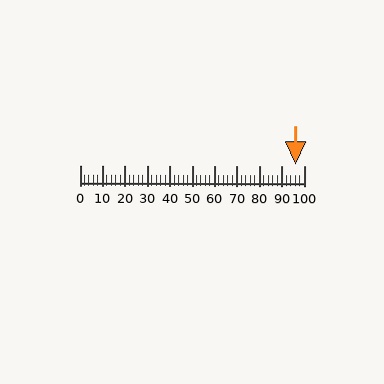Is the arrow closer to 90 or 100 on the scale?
The arrow is closer to 100.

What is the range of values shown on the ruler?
The ruler shows values from 0 to 100.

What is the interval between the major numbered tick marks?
The major tick marks are spaced 10 units apart.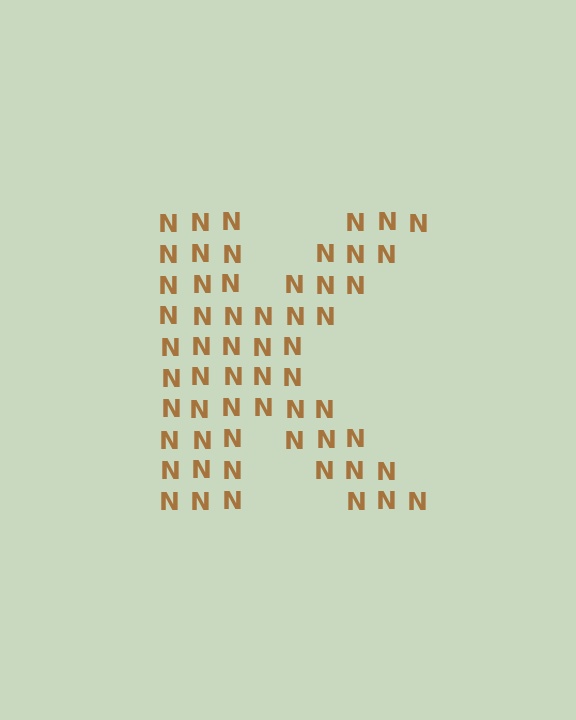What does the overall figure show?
The overall figure shows the letter K.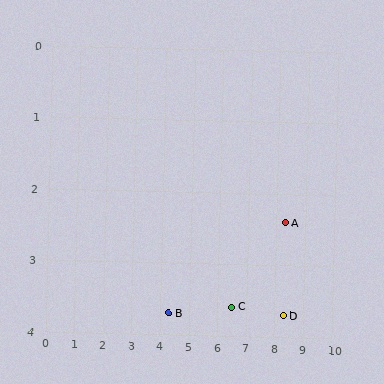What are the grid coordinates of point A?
Point A is at approximately (8.3, 2.4).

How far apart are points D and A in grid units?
Points D and A are about 1.3 grid units apart.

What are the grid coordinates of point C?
Point C is at approximately (6.5, 3.6).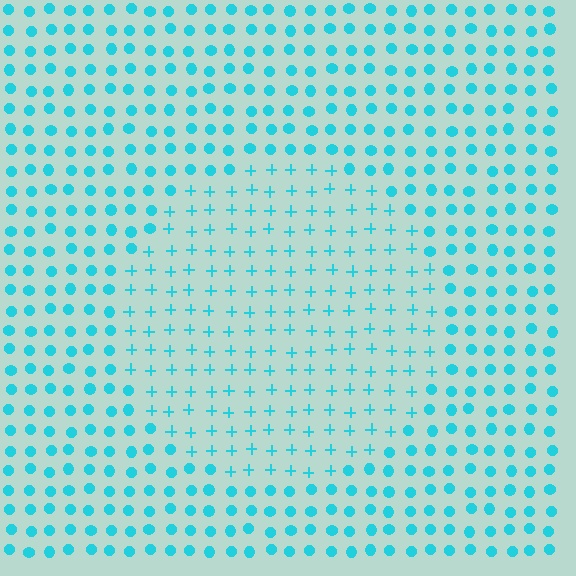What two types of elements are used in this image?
The image uses plus signs inside the circle region and circles outside it.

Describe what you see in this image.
The image is filled with small cyan elements arranged in a uniform grid. A circle-shaped region contains plus signs, while the surrounding area contains circles. The boundary is defined purely by the change in element shape.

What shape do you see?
I see a circle.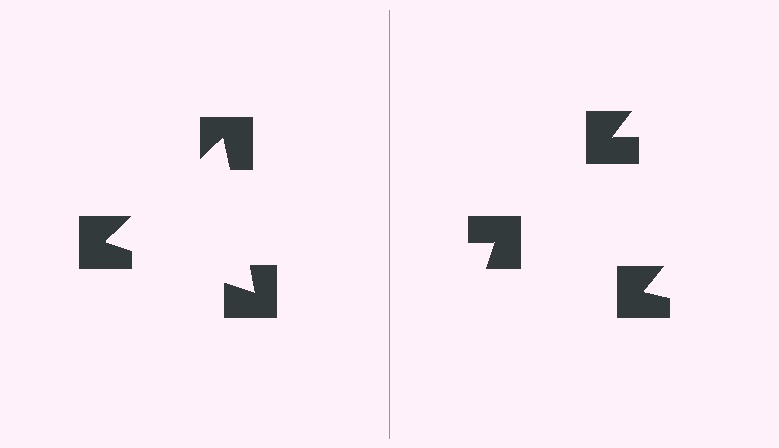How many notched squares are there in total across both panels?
6 — 3 on each side.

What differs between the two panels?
The notched squares are positioned identically on both sides; only the wedge orientations differ. On the left they align to a triangle; on the right they are misaligned.